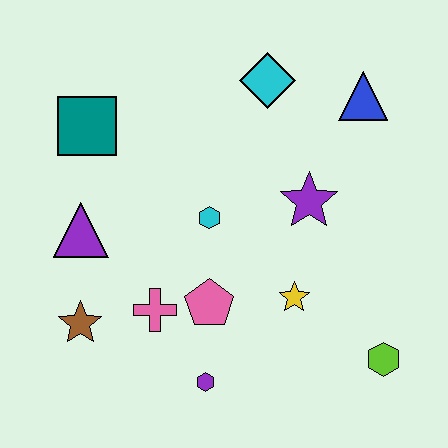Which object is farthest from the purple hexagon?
The blue triangle is farthest from the purple hexagon.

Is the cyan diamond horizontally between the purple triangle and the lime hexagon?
Yes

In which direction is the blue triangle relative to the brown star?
The blue triangle is to the right of the brown star.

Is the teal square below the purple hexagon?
No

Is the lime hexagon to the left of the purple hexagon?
No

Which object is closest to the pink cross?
The pink pentagon is closest to the pink cross.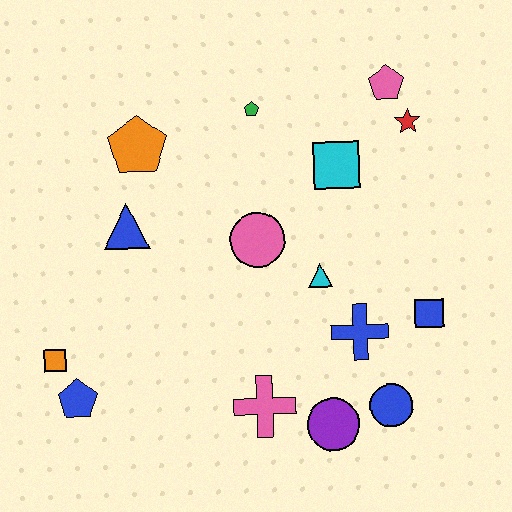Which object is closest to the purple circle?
The blue circle is closest to the purple circle.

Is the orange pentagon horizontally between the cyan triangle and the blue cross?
No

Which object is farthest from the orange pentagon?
The blue circle is farthest from the orange pentagon.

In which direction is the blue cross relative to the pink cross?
The blue cross is to the right of the pink cross.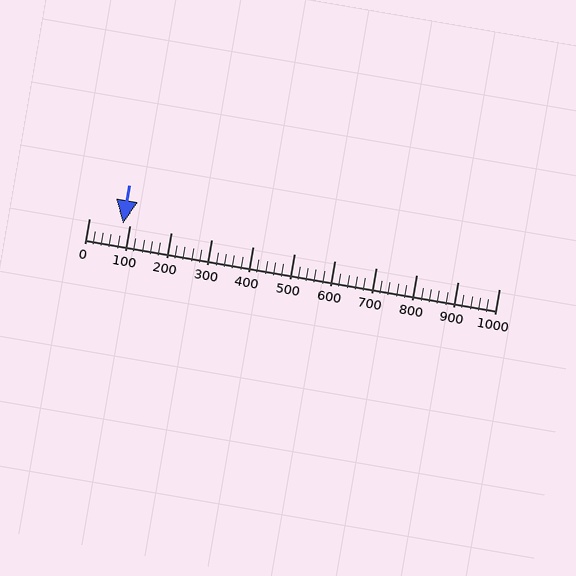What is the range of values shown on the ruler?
The ruler shows values from 0 to 1000.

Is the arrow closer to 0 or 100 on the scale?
The arrow is closer to 100.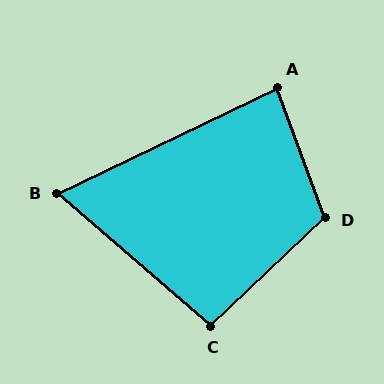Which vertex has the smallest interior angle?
B, at approximately 66 degrees.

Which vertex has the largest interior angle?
D, at approximately 114 degrees.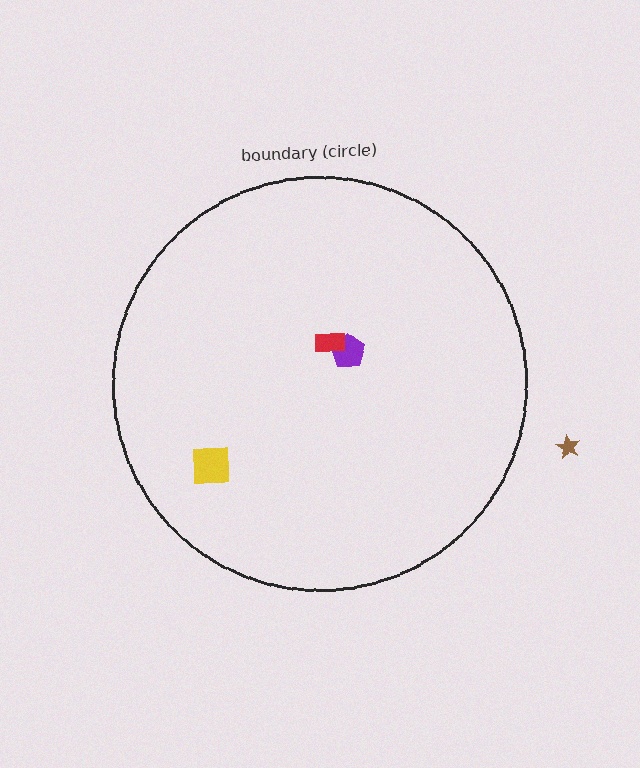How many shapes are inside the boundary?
3 inside, 1 outside.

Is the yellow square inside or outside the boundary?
Inside.